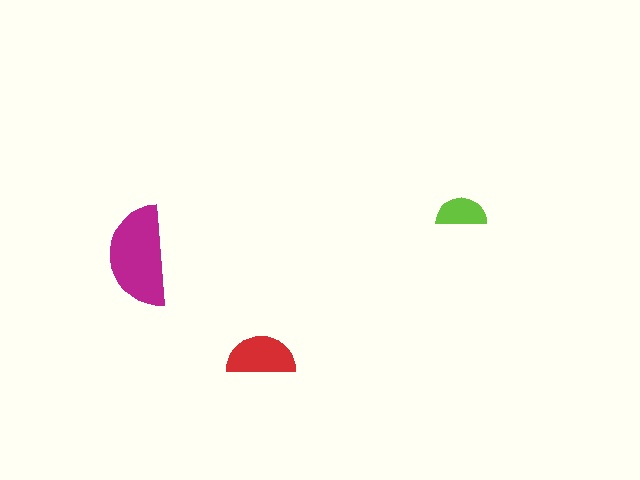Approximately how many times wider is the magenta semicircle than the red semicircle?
About 1.5 times wider.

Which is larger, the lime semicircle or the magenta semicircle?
The magenta one.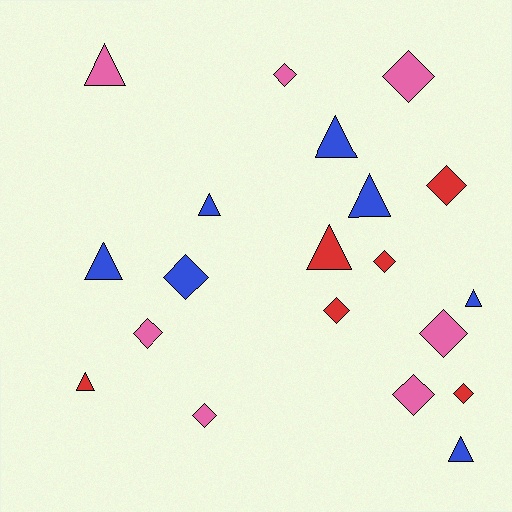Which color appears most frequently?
Pink, with 7 objects.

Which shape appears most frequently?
Diamond, with 11 objects.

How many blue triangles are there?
There are 6 blue triangles.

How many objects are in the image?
There are 20 objects.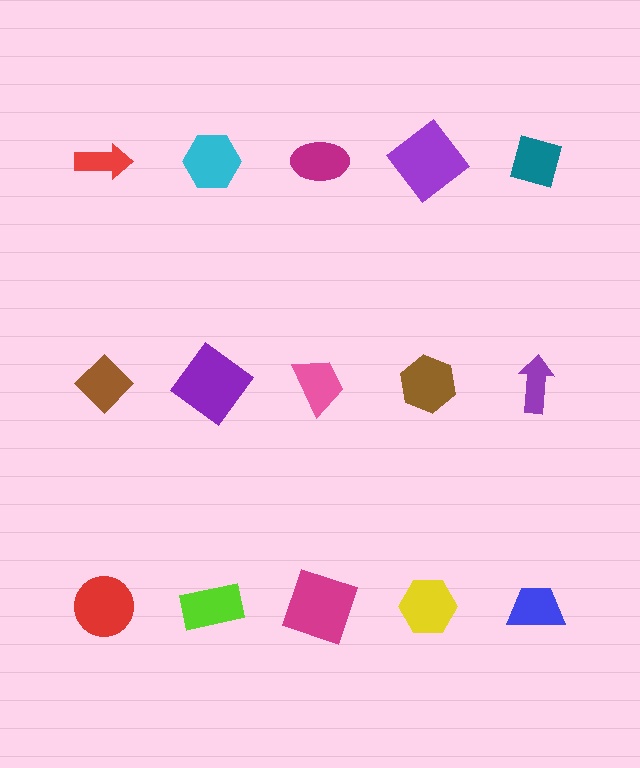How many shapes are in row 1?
5 shapes.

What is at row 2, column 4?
A brown hexagon.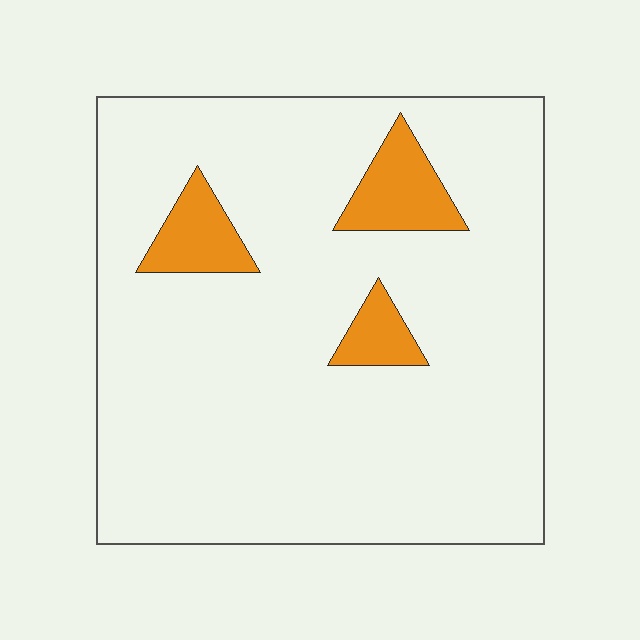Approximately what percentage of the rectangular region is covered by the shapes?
Approximately 10%.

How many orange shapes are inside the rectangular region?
3.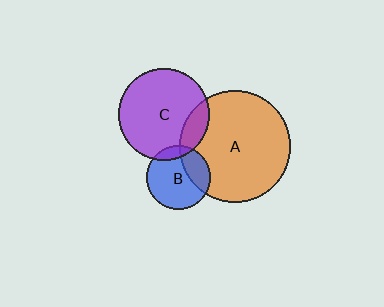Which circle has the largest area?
Circle A (orange).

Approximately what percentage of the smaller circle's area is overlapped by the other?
Approximately 15%.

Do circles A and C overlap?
Yes.